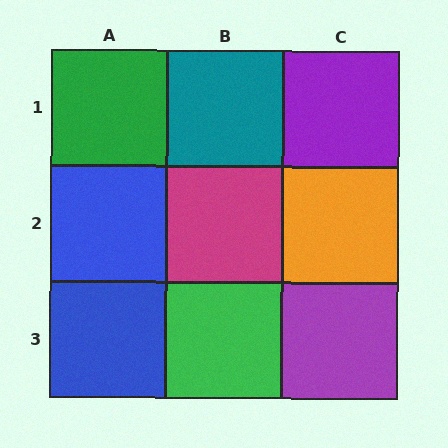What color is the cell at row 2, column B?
Magenta.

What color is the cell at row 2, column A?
Blue.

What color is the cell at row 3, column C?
Purple.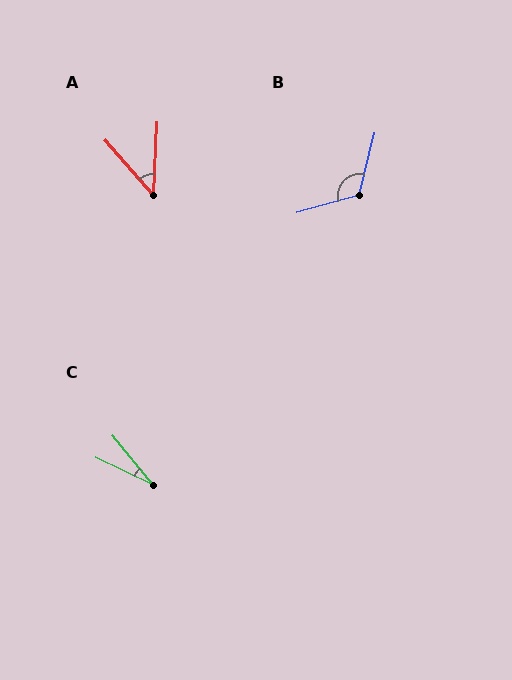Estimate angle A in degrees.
Approximately 44 degrees.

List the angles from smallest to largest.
C (26°), A (44°), B (120°).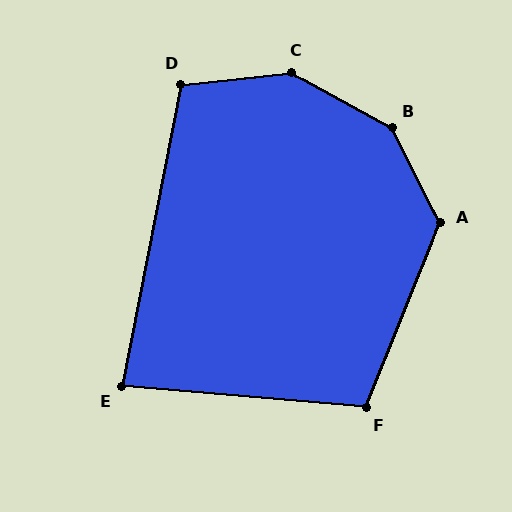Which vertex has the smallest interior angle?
E, at approximately 84 degrees.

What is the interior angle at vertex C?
Approximately 145 degrees (obtuse).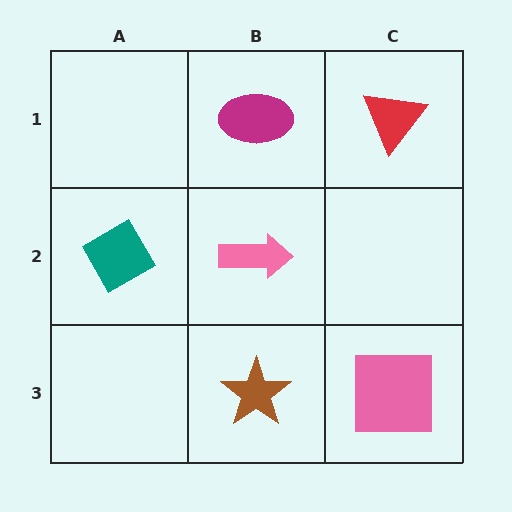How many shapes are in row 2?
2 shapes.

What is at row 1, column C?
A red triangle.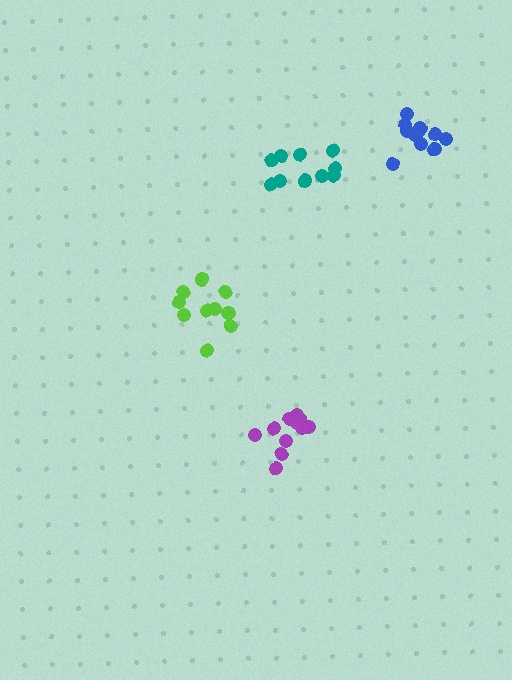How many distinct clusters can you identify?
There are 4 distinct clusters.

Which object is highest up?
The blue cluster is topmost.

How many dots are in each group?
Group 1: 11 dots, Group 2: 10 dots, Group 3: 10 dots, Group 4: 11 dots (42 total).